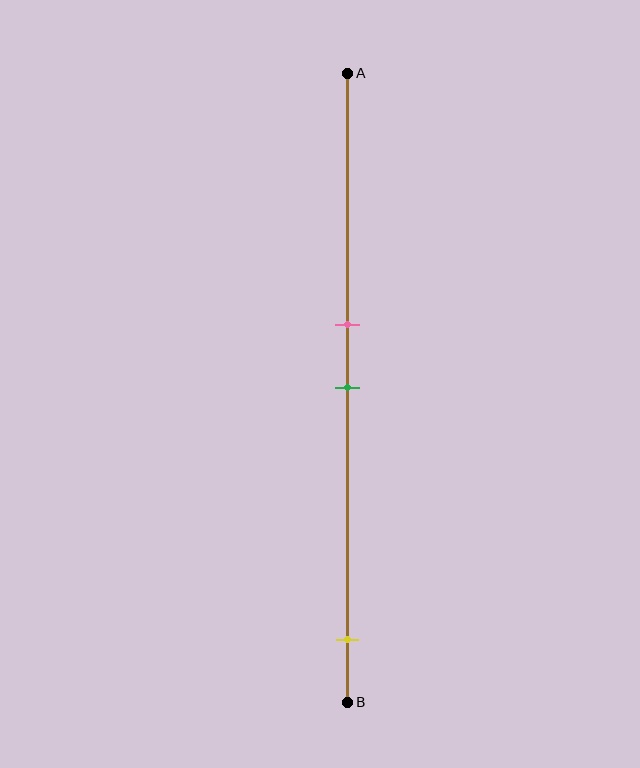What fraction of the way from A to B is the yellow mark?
The yellow mark is approximately 90% (0.9) of the way from A to B.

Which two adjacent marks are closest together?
The pink and green marks are the closest adjacent pair.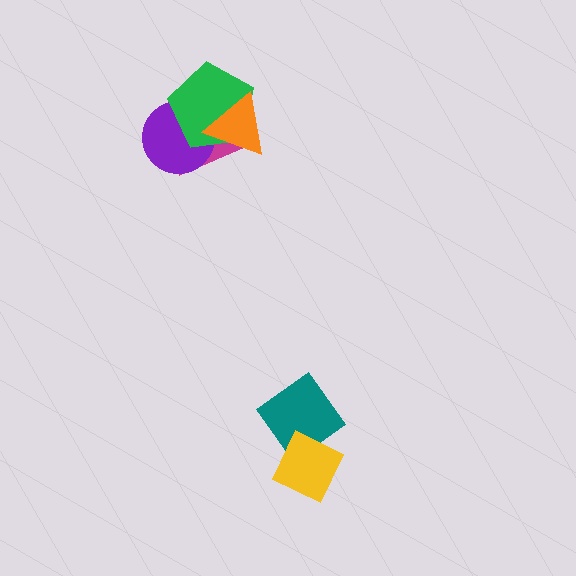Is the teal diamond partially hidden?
Yes, it is partially covered by another shape.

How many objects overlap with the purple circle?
3 objects overlap with the purple circle.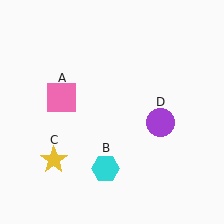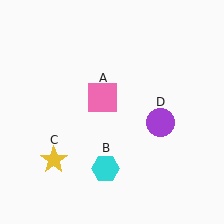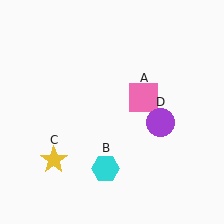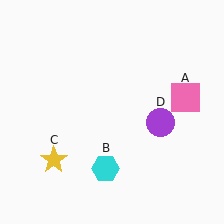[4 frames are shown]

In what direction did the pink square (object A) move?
The pink square (object A) moved right.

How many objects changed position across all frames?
1 object changed position: pink square (object A).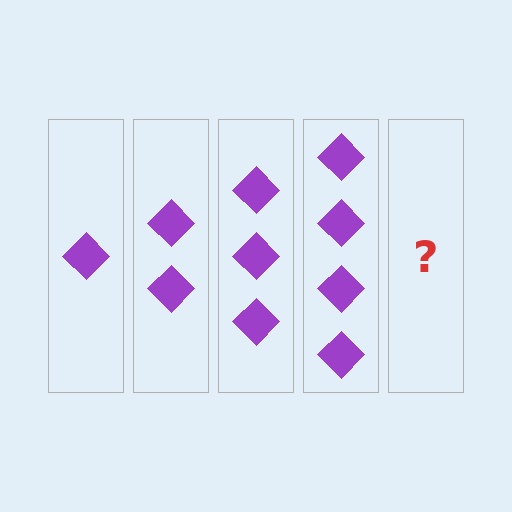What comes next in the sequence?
The next element should be 5 diamonds.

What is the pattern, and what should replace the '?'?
The pattern is that each step adds one more diamond. The '?' should be 5 diamonds.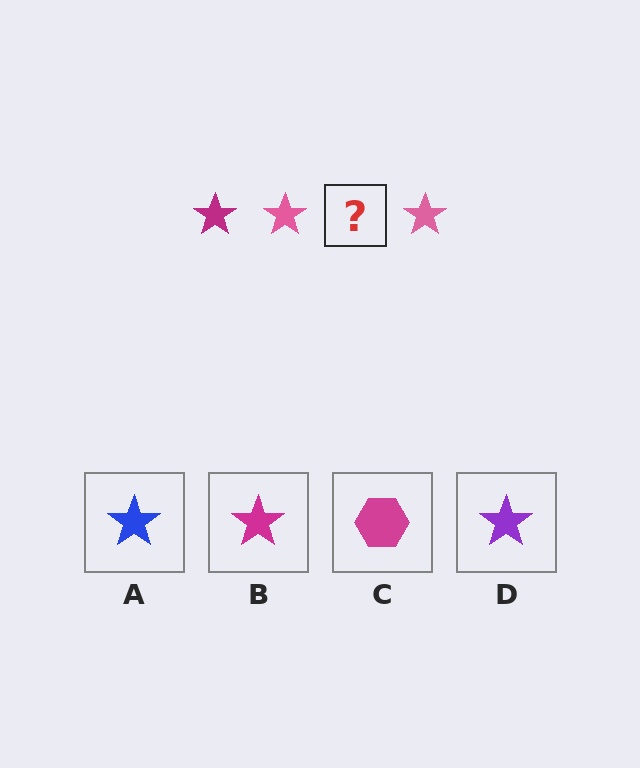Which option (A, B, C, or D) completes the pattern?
B.